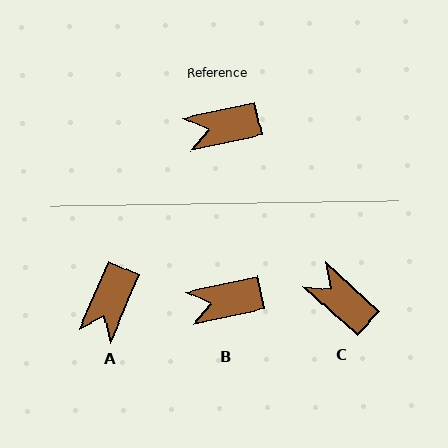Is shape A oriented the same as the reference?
No, it is off by about 55 degrees.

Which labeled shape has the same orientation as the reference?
B.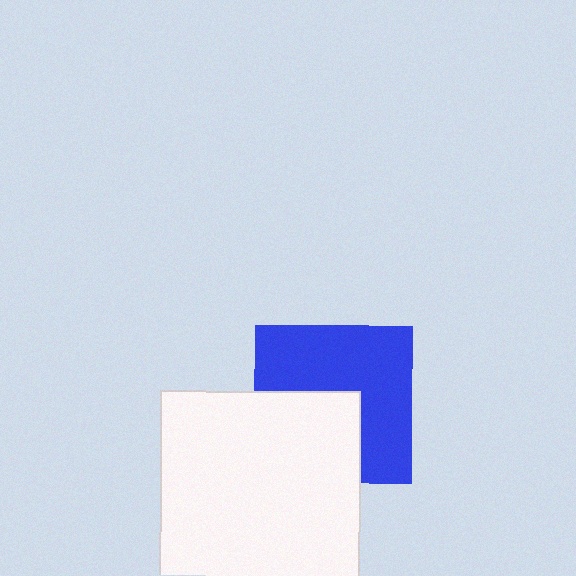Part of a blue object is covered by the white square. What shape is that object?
It is a square.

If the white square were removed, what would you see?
You would see the complete blue square.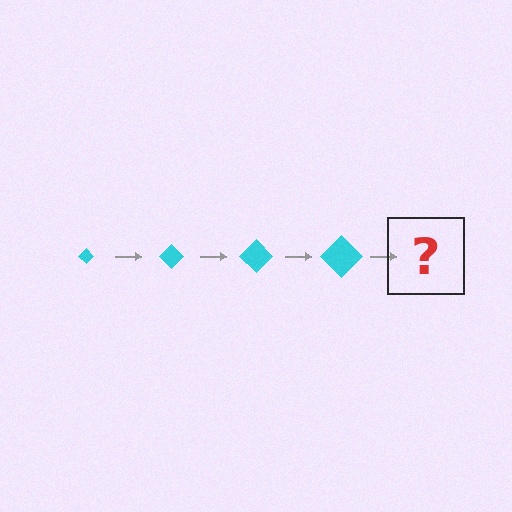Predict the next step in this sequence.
The next step is a cyan diamond, larger than the previous one.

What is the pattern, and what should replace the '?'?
The pattern is that the diamond gets progressively larger each step. The '?' should be a cyan diamond, larger than the previous one.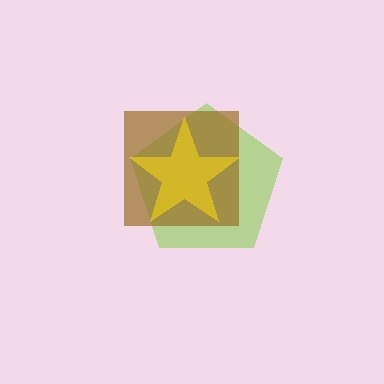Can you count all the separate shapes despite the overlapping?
Yes, there are 3 separate shapes.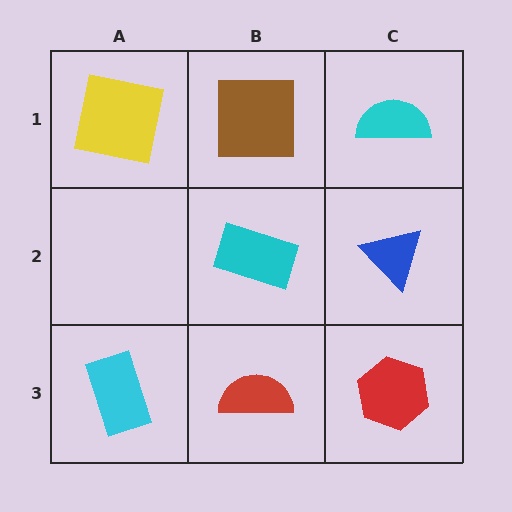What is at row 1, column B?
A brown square.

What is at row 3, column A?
A cyan rectangle.